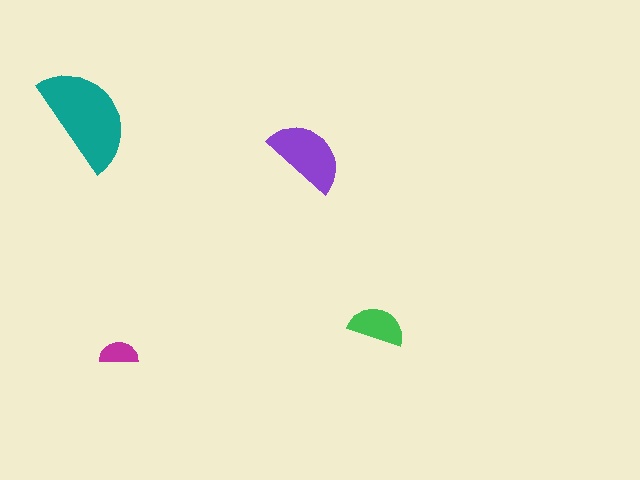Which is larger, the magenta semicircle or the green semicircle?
The green one.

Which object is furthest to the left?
The teal semicircle is leftmost.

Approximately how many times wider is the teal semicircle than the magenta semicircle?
About 3 times wider.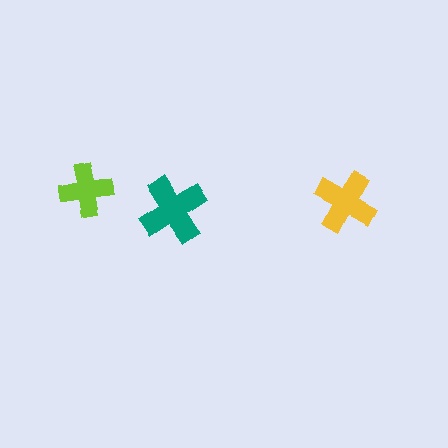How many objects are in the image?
There are 3 objects in the image.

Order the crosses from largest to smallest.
the teal one, the yellow one, the lime one.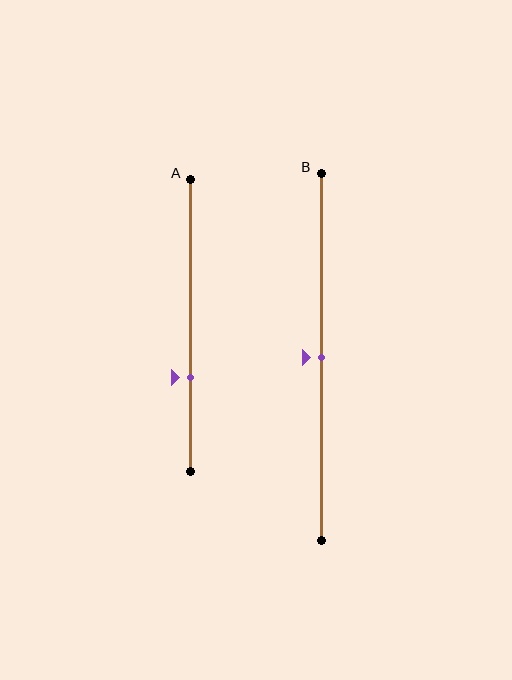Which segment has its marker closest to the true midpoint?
Segment B has its marker closest to the true midpoint.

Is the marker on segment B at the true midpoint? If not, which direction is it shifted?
Yes, the marker on segment B is at the true midpoint.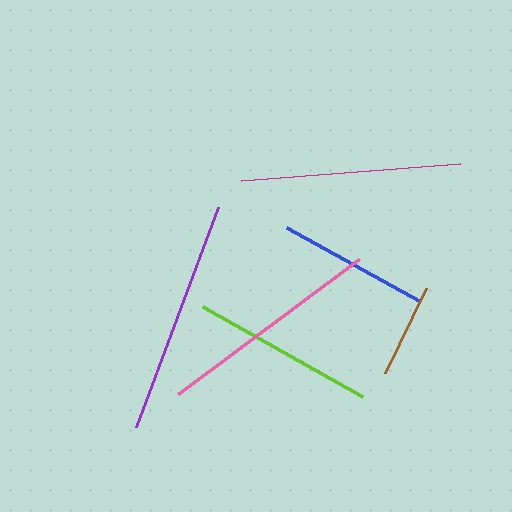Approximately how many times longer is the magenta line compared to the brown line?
The magenta line is approximately 2.3 times the length of the brown line.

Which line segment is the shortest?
The brown line is the shortest at approximately 95 pixels.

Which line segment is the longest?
The purple line is the longest at approximately 235 pixels.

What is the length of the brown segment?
The brown segment is approximately 95 pixels long.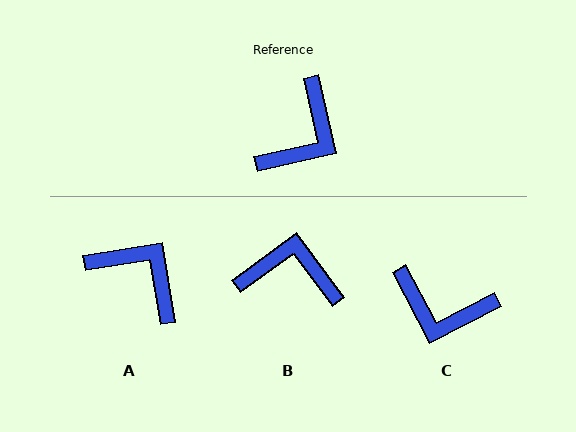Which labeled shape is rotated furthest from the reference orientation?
B, about 114 degrees away.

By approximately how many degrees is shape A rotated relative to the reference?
Approximately 87 degrees counter-clockwise.